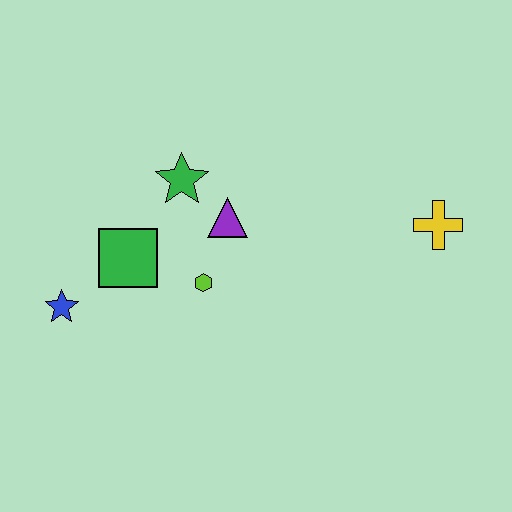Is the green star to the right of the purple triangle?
No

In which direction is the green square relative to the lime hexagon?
The green square is to the left of the lime hexagon.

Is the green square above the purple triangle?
No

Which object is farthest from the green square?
The yellow cross is farthest from the green square.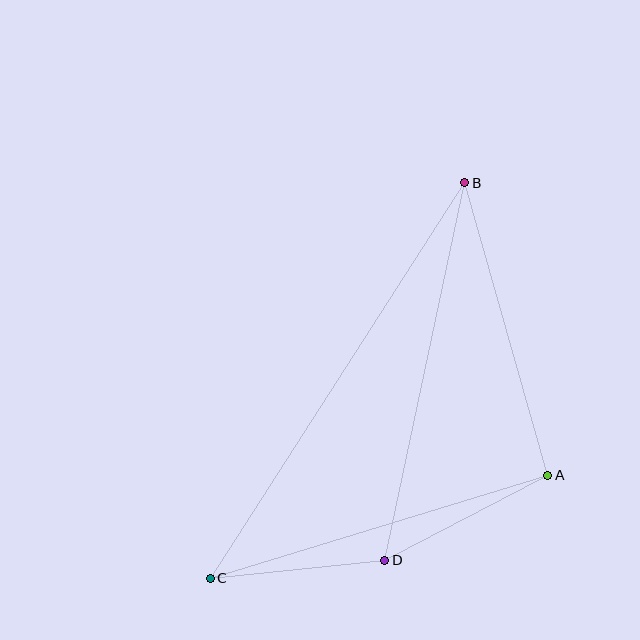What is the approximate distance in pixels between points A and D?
The distance between A and D is approximately 184 pixels.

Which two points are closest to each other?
Points C and D are closest to each other.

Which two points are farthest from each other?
Points B and C are farthest from each other.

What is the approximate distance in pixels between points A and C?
The distance between A and C is approximately 353 pixels.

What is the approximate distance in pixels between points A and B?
The distance between A and B is approximately 304 pixels.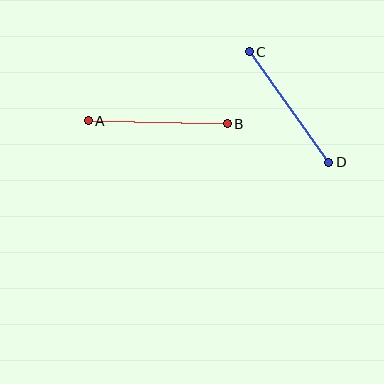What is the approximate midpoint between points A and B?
The midpoint is at approximately (158, 122) pixels.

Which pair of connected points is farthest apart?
Points A and B are farthest apart.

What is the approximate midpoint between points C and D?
The midpoint is at approximately (289, 107) pixels.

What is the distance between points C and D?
The distance is approximately 136 pixels.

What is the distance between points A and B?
The distance is approximately 139 pixels.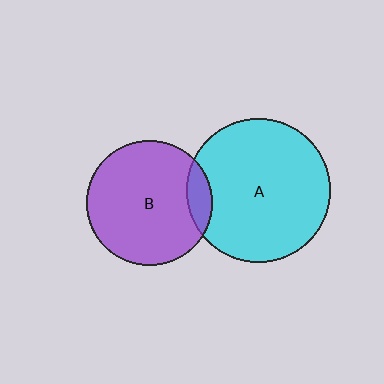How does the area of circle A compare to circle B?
Approximately 1.3 times.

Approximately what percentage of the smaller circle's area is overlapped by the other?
Approximately 10%.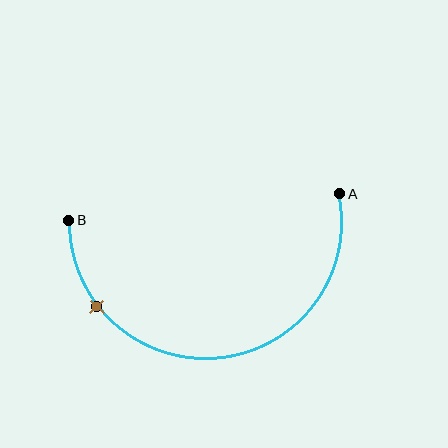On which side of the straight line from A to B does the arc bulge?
The arc bulges below the straight line connecting A and B.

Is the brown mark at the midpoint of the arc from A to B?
No. The brown mark lies on the arc but is closer to endpoint B. The arc midpoint would be at the point on the curve equidistant along the arc from both A and B.